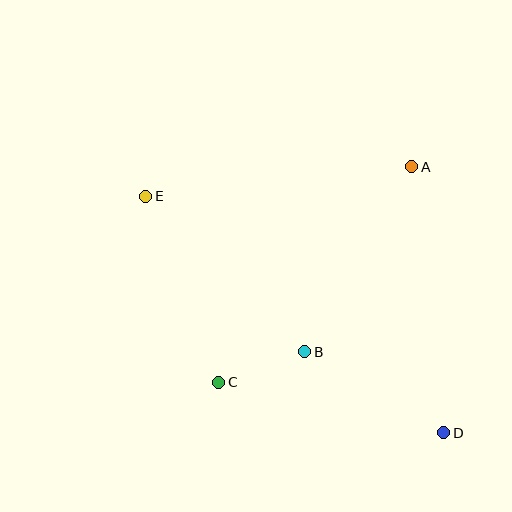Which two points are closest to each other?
Points B and C are closest to each other.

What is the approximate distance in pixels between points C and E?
The distance between C and E is approximately 200 pixels.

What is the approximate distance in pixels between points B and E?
The distance between B and E is approximately 222 pixels.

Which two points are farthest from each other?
Points D and E are farthest from each other.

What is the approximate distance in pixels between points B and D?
The distance between B and D is approximately 161 pixels.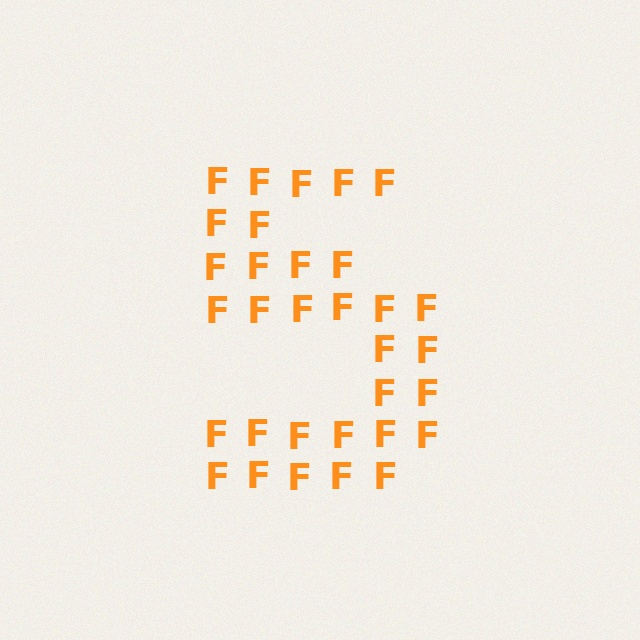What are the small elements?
The small elements are letter F's.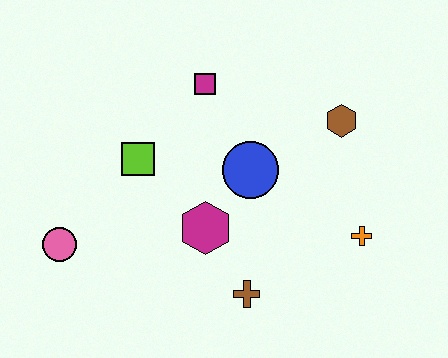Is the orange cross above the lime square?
No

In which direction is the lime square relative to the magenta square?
The lime square is below the magenta square.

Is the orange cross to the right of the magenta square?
Yes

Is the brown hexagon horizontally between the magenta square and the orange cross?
Yes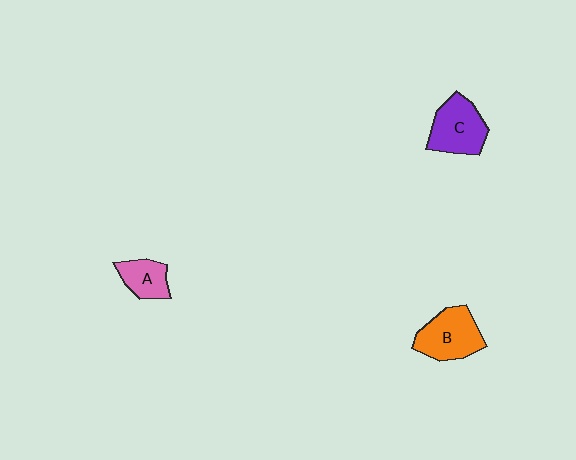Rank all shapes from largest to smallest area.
From largest to smallest: B (orange), C (purple), A (pink).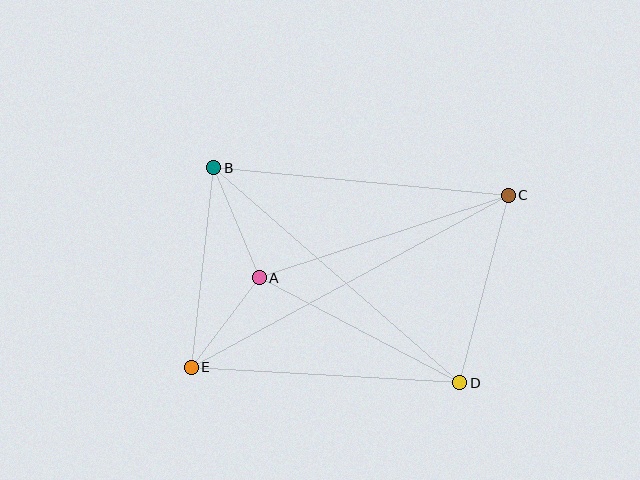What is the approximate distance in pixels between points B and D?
The distance between B and D is approximately 327 pixels.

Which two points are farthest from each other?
Points C and E are farthest from each other.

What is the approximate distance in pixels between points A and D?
The distance between A and D is approximately 226 pixels.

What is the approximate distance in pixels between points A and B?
The distance between A and B is approximately 119 pixels.